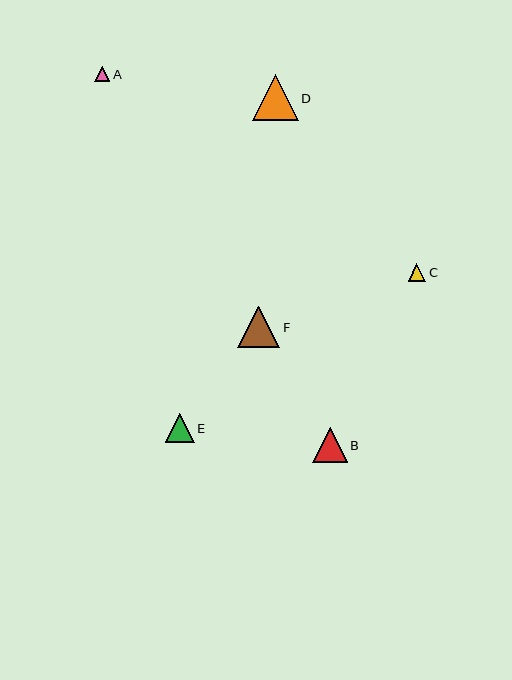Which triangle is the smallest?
Triangle A is the smallest with a size of approximately 15 pixels.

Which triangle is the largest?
Triangle D is the largest with a size of approximately 46 pixels.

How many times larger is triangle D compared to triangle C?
Triangle D is approximately 2.6 times the size of triangle C.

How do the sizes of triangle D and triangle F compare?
Triangle D and triangle F are approximately the same size.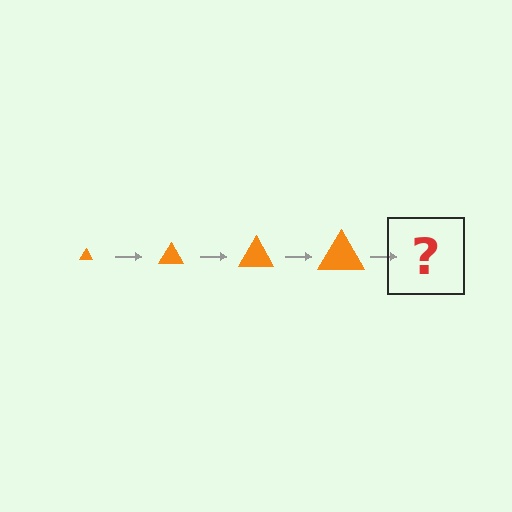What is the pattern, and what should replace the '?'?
The pattern is that the triangle gets progressively larger each step. The '?' should be an orange triangle, larger than the previous one.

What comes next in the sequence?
The next element should be an orange triangle, larger than the previous one.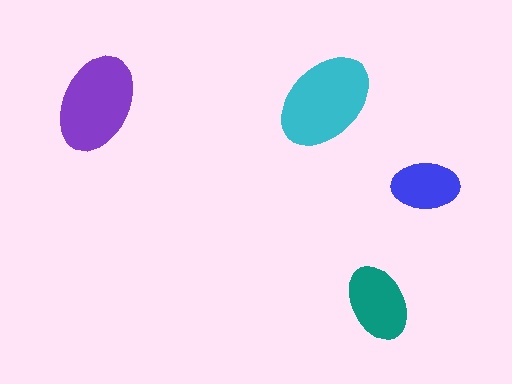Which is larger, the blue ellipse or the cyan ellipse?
The cyan one.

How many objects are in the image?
There are 4 objects in the image.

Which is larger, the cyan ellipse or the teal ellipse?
The cyan one.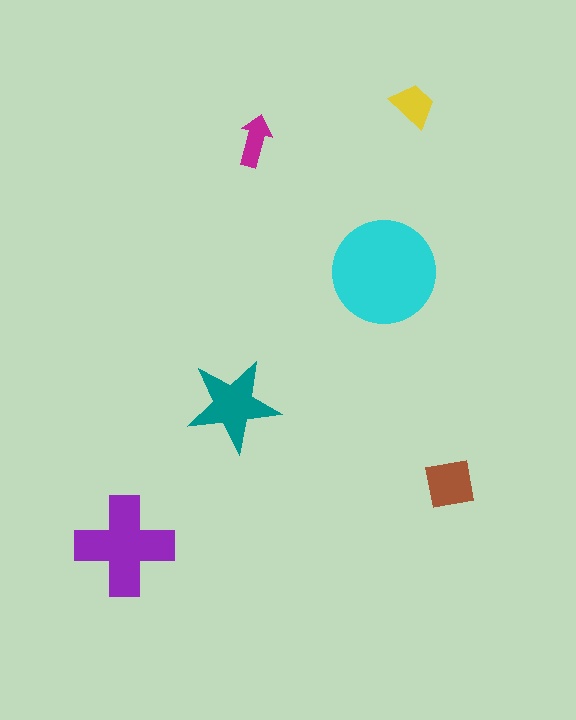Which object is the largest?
The cyan circle.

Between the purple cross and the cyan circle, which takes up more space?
The cyan circle.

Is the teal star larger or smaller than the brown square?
Larger.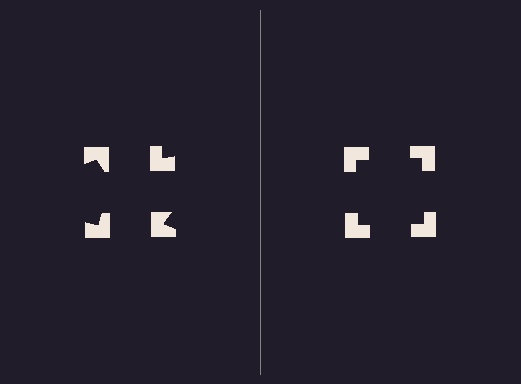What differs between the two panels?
The notched squares are positioned identically on both sides; only the wedge orientations differ. On the right they align to a square; on the left they are misaligned.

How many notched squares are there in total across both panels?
8 — 4 on each side.